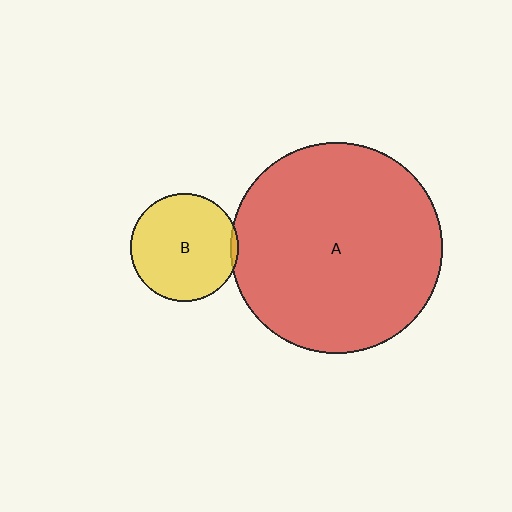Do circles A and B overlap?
Yes.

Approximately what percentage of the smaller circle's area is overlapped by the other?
Approximately 5%.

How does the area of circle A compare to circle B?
Approximately 3.8 times.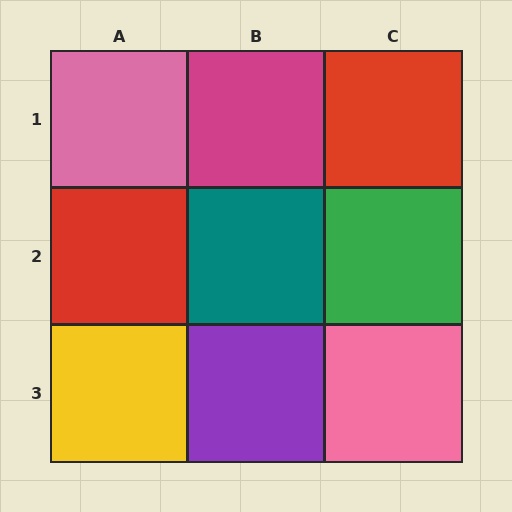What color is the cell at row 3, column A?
Yellow.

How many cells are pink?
2 cells are pink.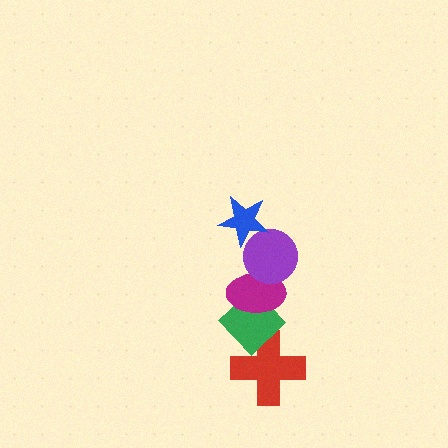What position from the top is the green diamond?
The green diamond is 4th from the top.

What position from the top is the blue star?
The blue star is 1st from the top.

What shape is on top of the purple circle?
The blue star is on top of the purple circle.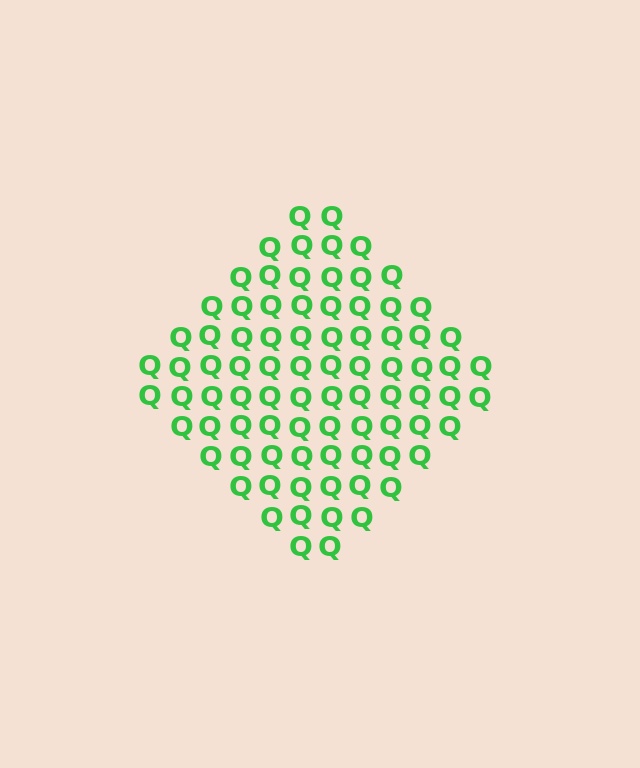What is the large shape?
The large shape is a diamond.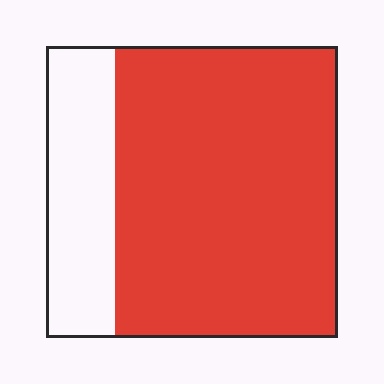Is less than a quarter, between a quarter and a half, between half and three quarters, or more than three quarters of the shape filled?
More than three quarters.